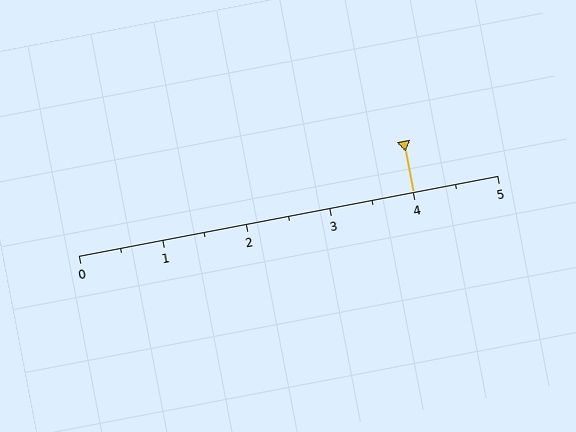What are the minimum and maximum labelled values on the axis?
The axis runs from 0 to 5.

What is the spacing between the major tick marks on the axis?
The major ticks are spaced 1 apart.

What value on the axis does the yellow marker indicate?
The marker indicates approximately 4.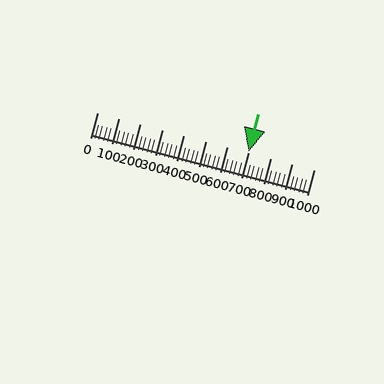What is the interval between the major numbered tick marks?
The major tick marks are spaced 100 units apart.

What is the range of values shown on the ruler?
The ruler shows values from 0 to 1000.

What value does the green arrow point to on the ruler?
The green arrow points to approximately 700.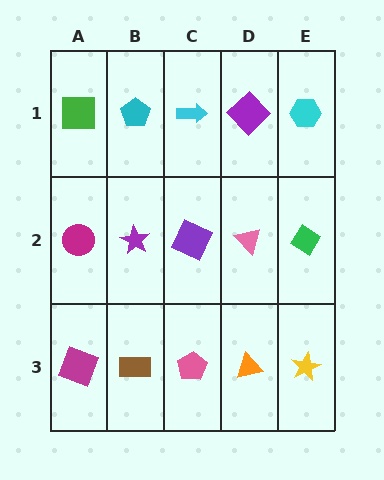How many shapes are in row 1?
5 shapes.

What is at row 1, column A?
A green square.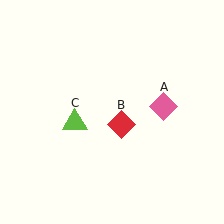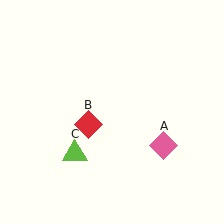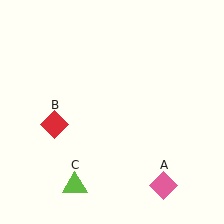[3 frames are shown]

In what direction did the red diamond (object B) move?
The red diamond (object B) moved left.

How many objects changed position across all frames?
3 objects changed position: pink diamond (object A), red diamond (object B), lime triangle (object C).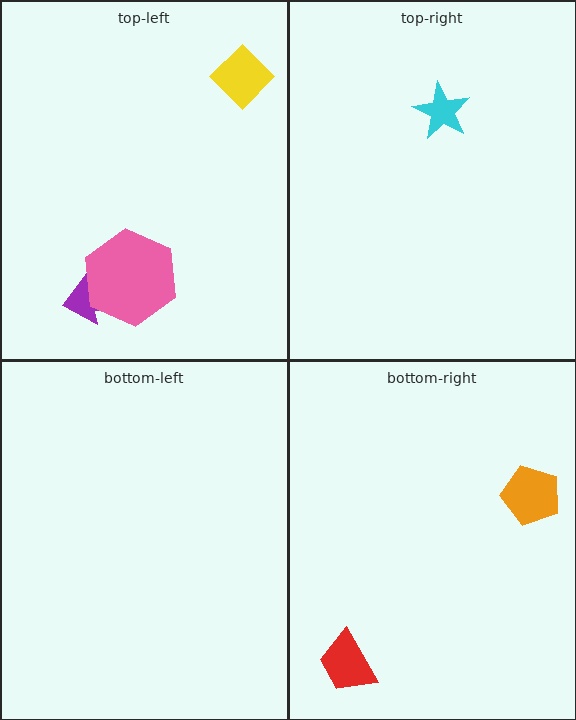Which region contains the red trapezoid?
The bottom-right region.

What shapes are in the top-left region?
The purple arrow, the pink hexagon, the yellow diamond.